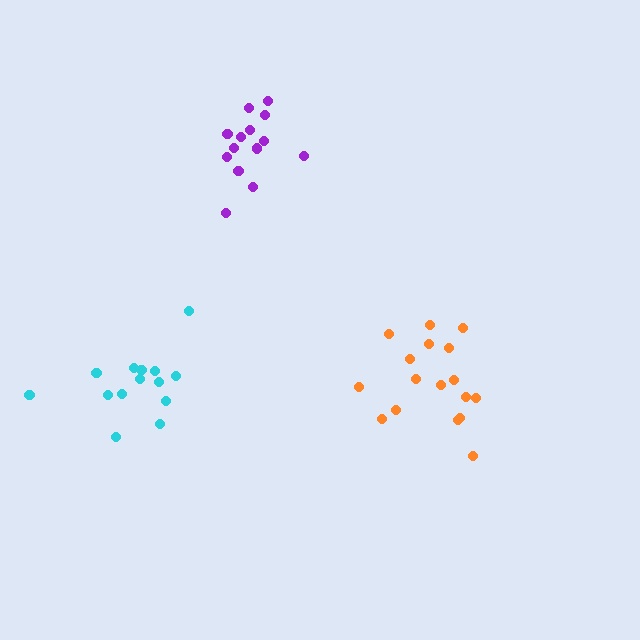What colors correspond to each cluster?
The clusters are colored: orange, cyan, purple.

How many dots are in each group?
Group 1: 17 dots, Group 2: 14 dots, Group 3: 15 dots (46 total).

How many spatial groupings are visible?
There are 3 spatial groupings.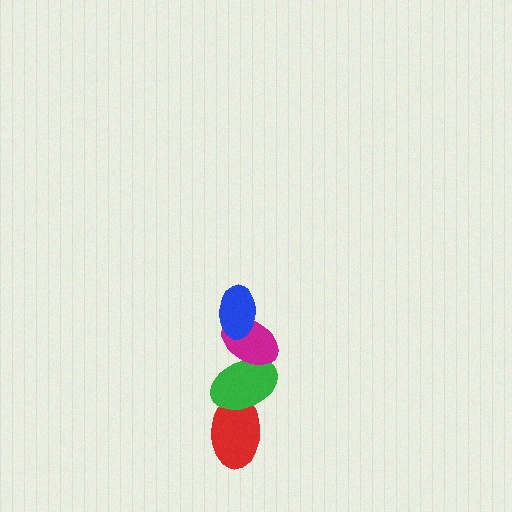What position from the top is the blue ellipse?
The blue ellipse is 1st from the top.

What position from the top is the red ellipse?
The red ellipse is 4th from the top.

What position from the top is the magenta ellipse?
The magenta ellipse is 2nd from the top.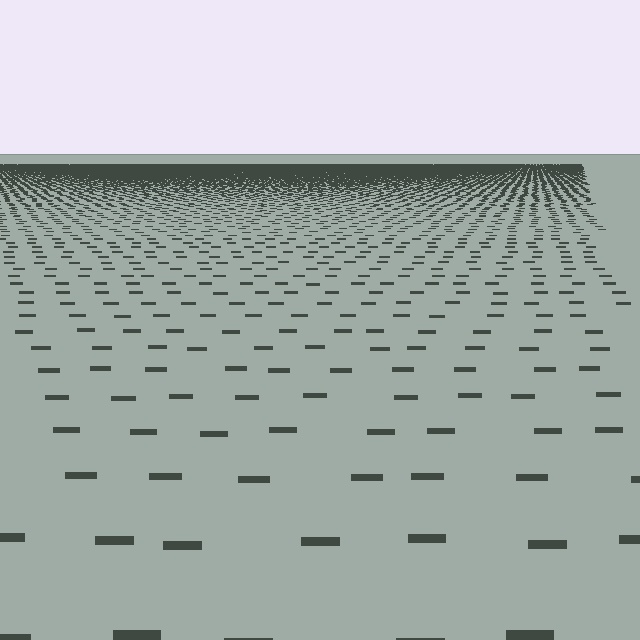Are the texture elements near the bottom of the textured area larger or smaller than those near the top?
Larger. Near the bottom, elements are closer to the viewer and appear at a bigger on-screen size.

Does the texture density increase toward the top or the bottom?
Density increases toward the top.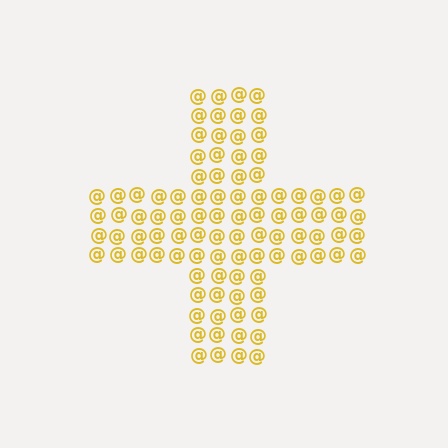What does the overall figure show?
The overall figure shows a cross.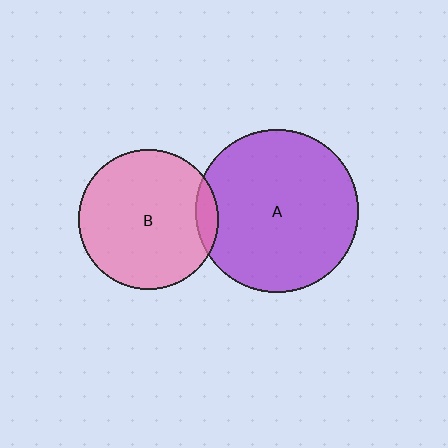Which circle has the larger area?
Circle A (purple).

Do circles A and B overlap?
Yes.